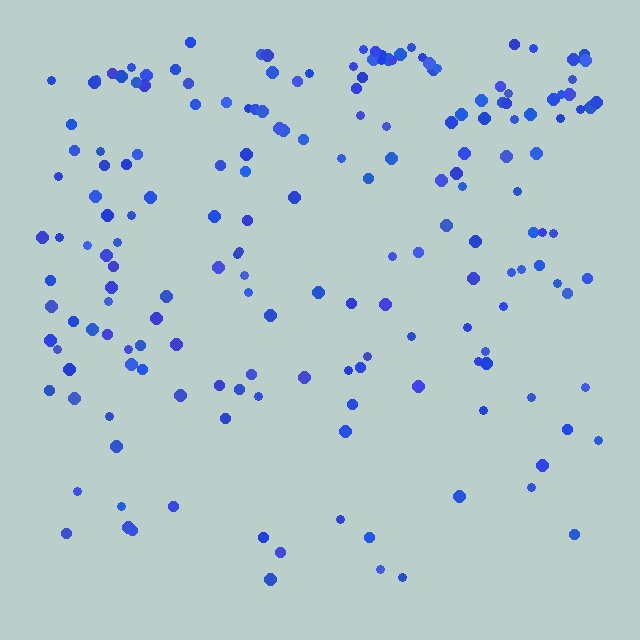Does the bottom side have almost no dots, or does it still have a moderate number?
Still a moderate number, just noticeably fewer than the top.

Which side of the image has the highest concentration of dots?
The top.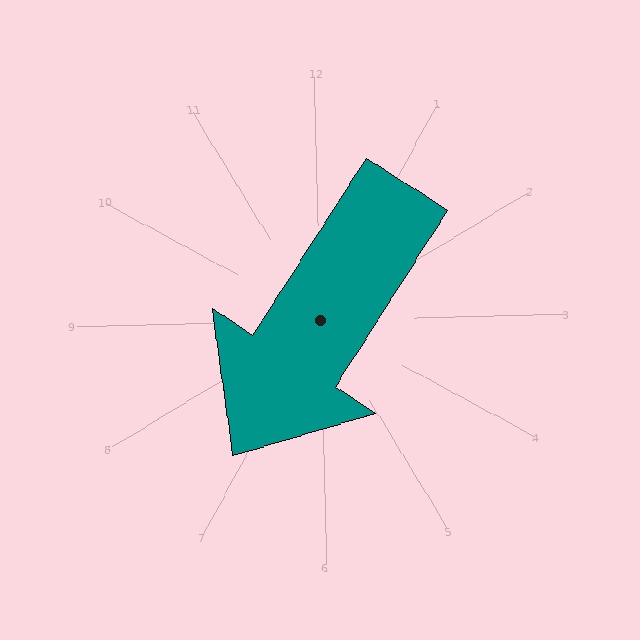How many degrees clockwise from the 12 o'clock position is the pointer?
Approximately 214 degrees.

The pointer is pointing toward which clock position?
Roughly 7 o'clock.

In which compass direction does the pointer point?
Southwest.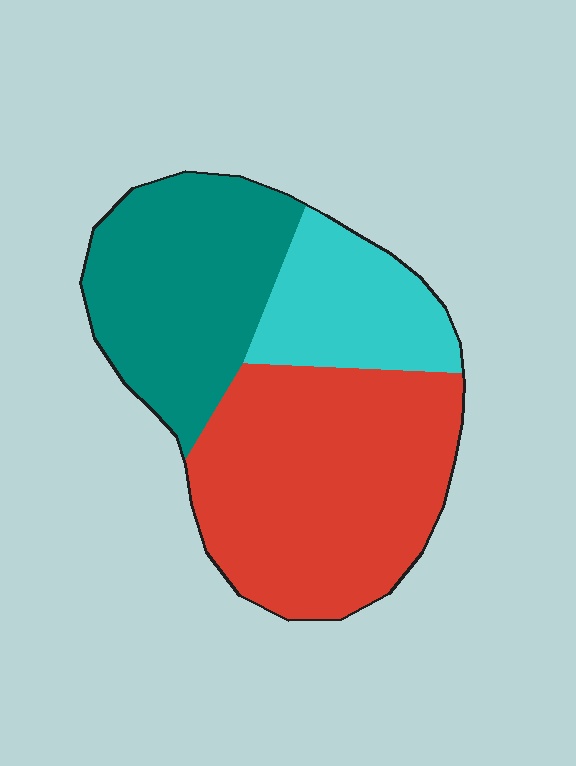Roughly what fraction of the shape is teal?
Teal takes up about one third (1/3) of the shape.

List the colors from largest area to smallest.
From largest to smallest: red, teal, cyan.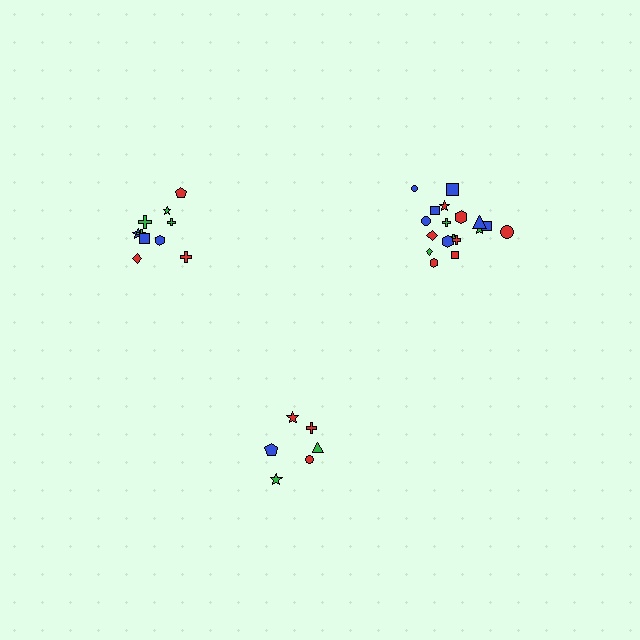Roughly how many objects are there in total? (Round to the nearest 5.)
Roughly 35 objects in total.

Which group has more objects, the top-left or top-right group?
The top-right group.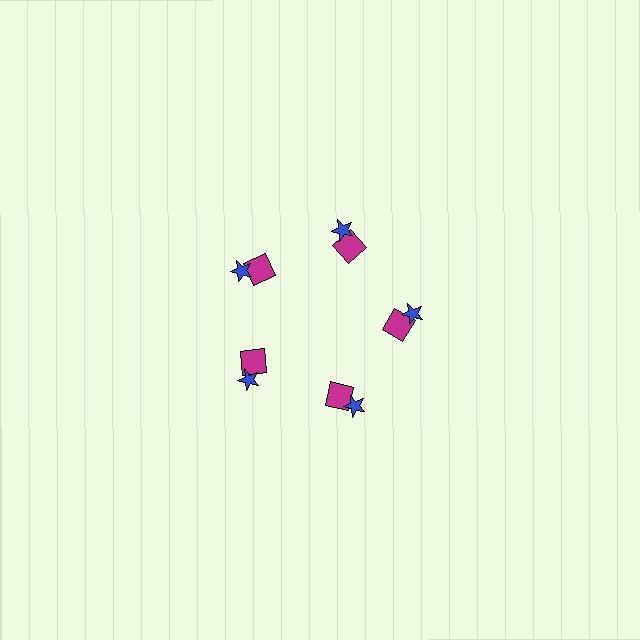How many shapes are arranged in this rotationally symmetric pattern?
There are 10 shapes, arranged in 5 groups of 2.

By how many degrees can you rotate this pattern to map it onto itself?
The pattern maps onto itself every 72 degrees of rotation.